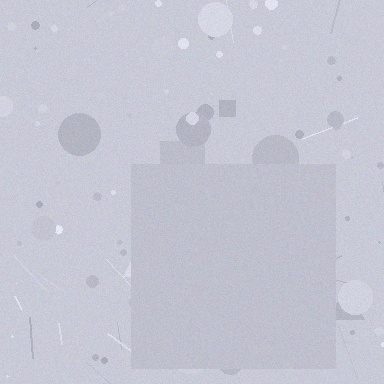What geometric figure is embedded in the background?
A square is embedded in the background.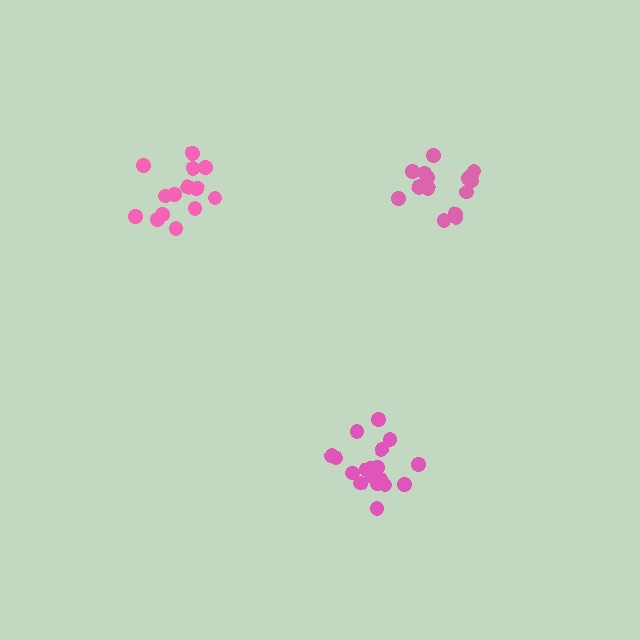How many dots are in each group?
Group 1: 16 dots, Group 2: 18 dots, Group 3: 14 dots (48 total).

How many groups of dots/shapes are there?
There are 3 groups.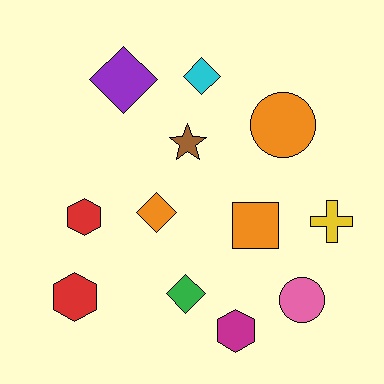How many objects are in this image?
There are 12 objects.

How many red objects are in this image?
There are 2 red objects.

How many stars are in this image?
There is 1 star.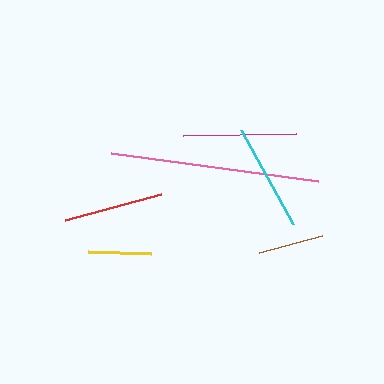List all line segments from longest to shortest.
From longest to shortest: pink, magenta, cyan, red, brown, yellow.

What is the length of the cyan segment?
The cyan segment is approximately 108 pixels long.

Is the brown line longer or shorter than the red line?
The red line is longer than the brown line.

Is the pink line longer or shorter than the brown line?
The pink line is longer than the brown line.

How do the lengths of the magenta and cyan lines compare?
The magenta and cyan lines are approximately the same length.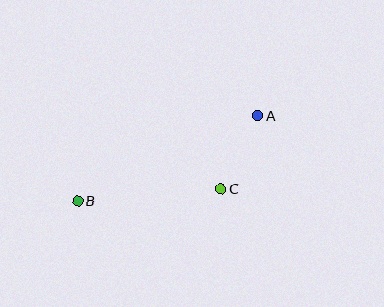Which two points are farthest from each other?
Points A and B are farthest from each other.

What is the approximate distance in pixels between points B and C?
The distance between B and C is approximately 144 pixels.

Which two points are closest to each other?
Points A and C are closest to each other.